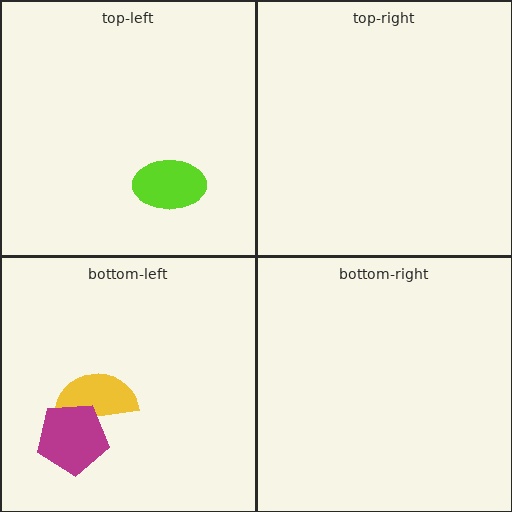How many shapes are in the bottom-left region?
2.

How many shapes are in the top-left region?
1.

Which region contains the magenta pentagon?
The bottom-left region.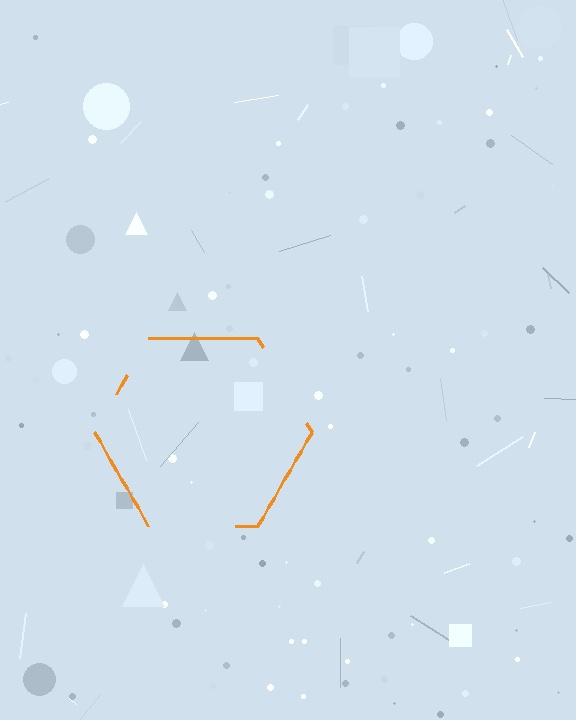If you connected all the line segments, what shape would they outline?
They would outline a hexagon.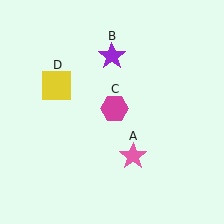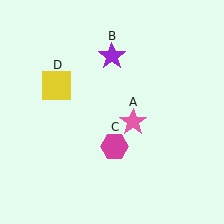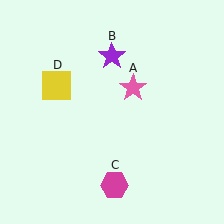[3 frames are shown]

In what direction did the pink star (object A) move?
The pink star (object A) moved up.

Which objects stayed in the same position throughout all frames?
Purple star (object B) and yellow square (object D) remained stationary.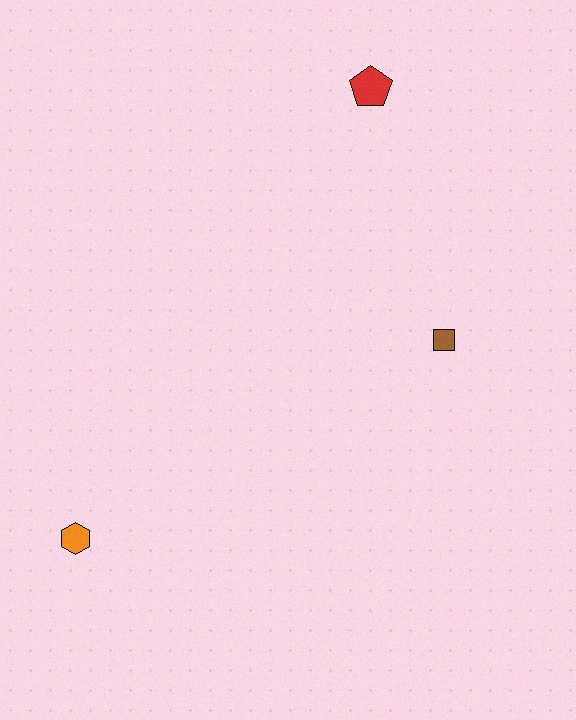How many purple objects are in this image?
There are no purple objects.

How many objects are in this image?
There are 3 objects.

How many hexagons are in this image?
There is 1 hexagon.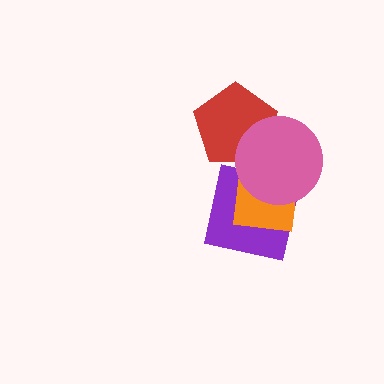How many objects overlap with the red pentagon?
1 object overlaps with the red pentagon.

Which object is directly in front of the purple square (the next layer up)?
The orange square is directly in front of the purple square.